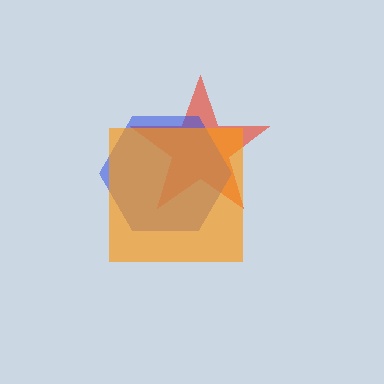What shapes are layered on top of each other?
The layered shapes are: a red star, a blue hexagon, an orange square.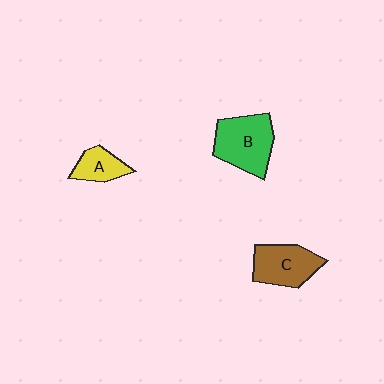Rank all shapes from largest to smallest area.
From largest to smallest: B (green), C (brown), A (yellow).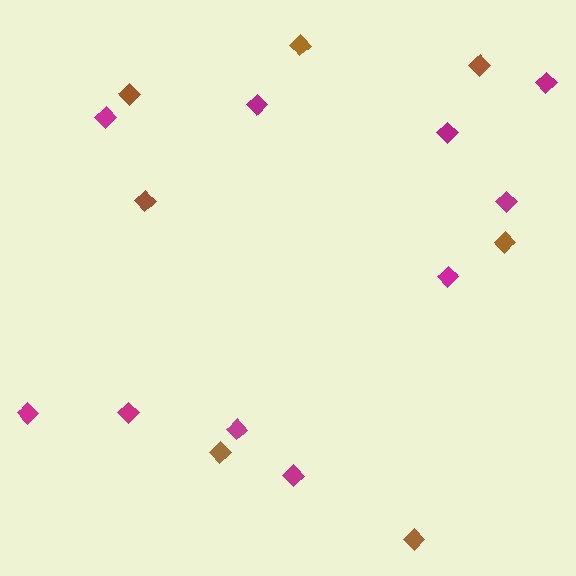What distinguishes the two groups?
There are 2 groups: one group of brown diamonds (7) and one group of magenta diamonds (10).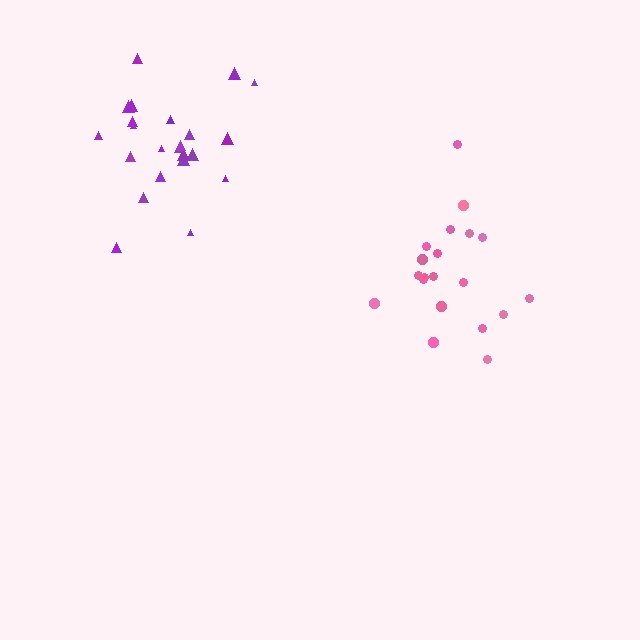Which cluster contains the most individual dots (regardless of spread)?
Purple (23).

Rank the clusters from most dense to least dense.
purple, pink.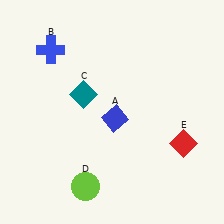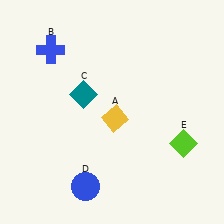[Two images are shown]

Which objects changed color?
A changed from blue to yellow. D changed from lime to blue. E changed from red to lime.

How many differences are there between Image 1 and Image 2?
There are 3 differences between the two images.